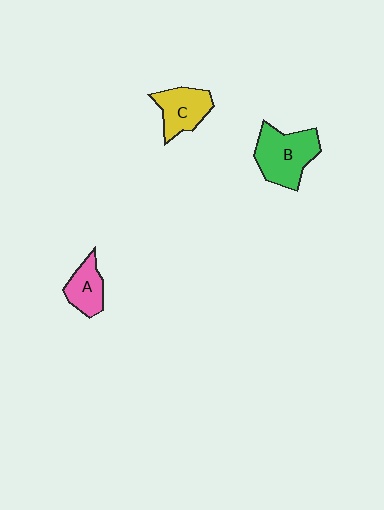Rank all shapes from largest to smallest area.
From largest to smallest: B (green), C (yellow), A (pink).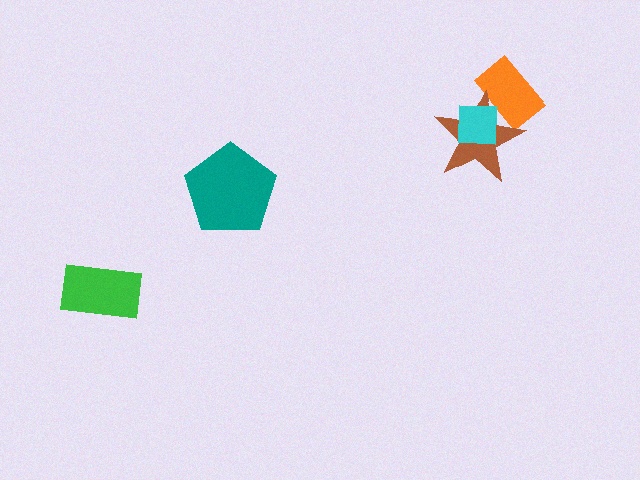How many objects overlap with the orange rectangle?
2 objects overlap with the orange rectangle.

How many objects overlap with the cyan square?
2 objects overlap with the cyan square.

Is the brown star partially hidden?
Yes, it is partially covered by another shape.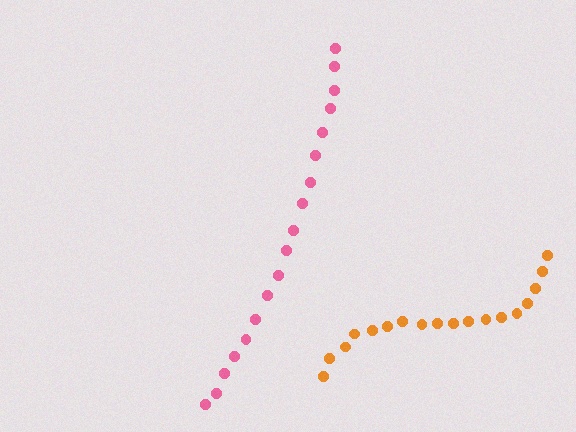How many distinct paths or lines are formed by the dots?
There are 2 distinct paths.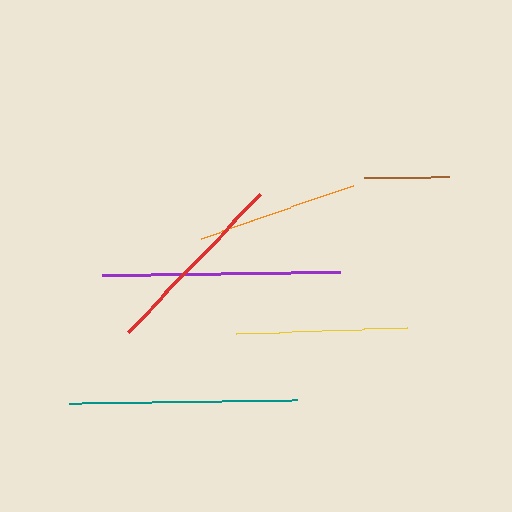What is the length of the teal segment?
The teal segment is approximately 229 pixels long.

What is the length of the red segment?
The red segment is approximately 191 pixels long.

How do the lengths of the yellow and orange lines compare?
The yellow and orange lines are approximately the same length.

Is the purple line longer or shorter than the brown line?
The purple line is longer than the brown line.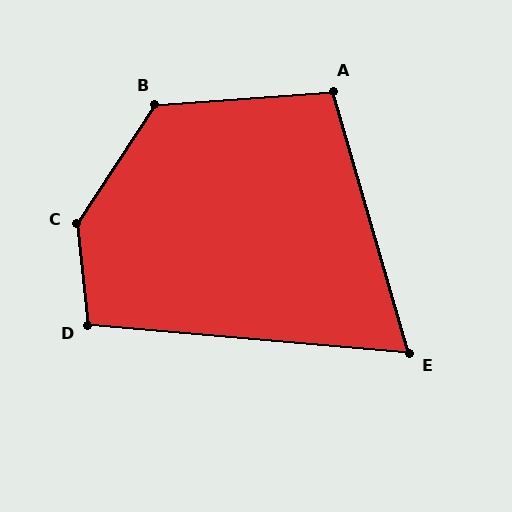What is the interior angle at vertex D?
Approximately 101 degrees (obtuse).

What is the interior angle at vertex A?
Approximately 102 degrees (obtuse).